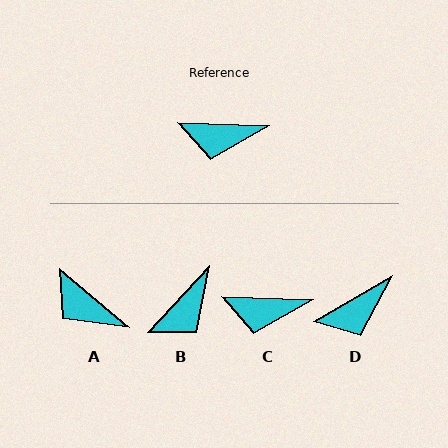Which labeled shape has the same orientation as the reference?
C.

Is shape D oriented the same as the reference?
No, it is off by about 32 degrees.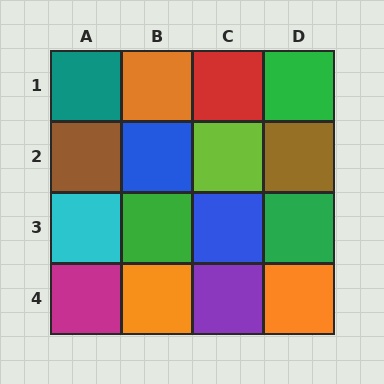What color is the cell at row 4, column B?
Orange.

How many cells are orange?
3 cells are orange.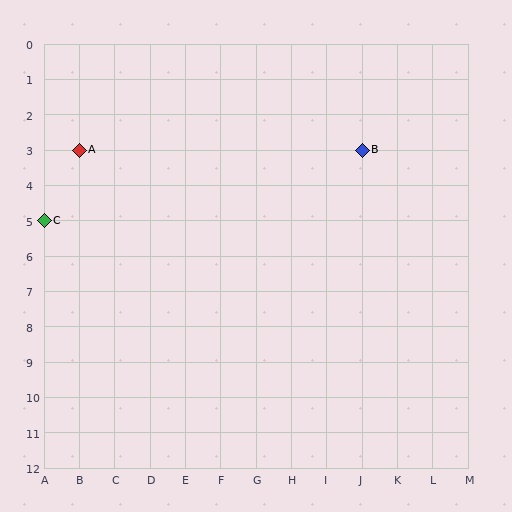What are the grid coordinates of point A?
Point A is at grid coordinates (B, 3).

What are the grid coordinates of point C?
Point C is at grid coordinates (A, 5).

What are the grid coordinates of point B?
Point B is at grid coordinates (J, 3).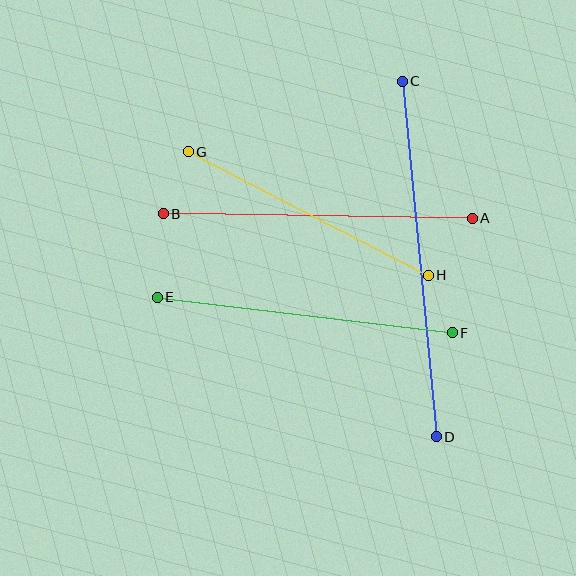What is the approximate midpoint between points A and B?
The midpoint is at approximately (318, 216) pixels.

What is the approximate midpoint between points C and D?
The midpoint is at approximately (419, 259) pixels.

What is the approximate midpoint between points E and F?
The midpoint is at approximately (305, 315) pixels.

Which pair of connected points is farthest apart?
Points C and D are farthest apart.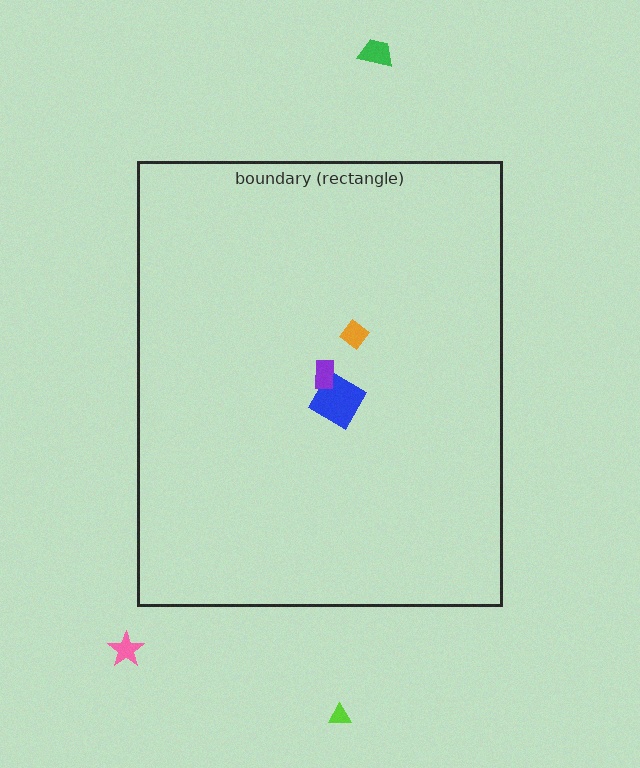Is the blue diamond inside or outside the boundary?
Inside.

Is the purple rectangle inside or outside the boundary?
Inside.